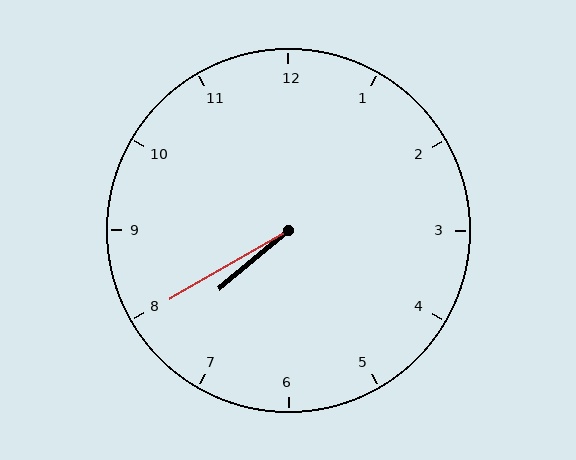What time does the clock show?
7:40.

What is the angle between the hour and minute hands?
Approximately 10 degrees.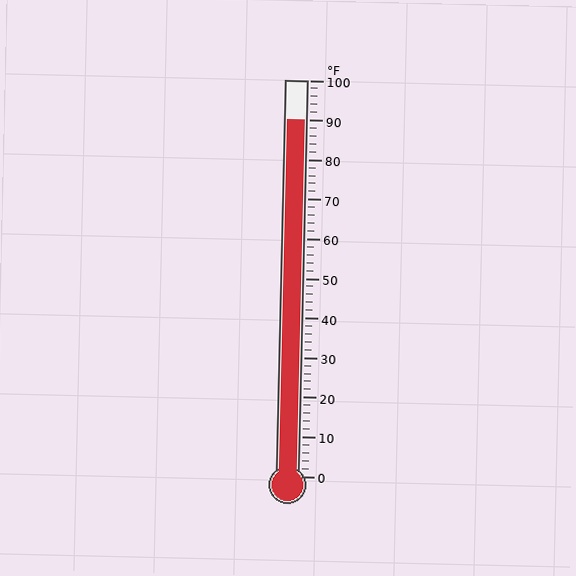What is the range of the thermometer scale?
The thermometer scale ranges from 0°F to 100°F.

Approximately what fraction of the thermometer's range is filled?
The thermometer is filled to approximately 90% of its range.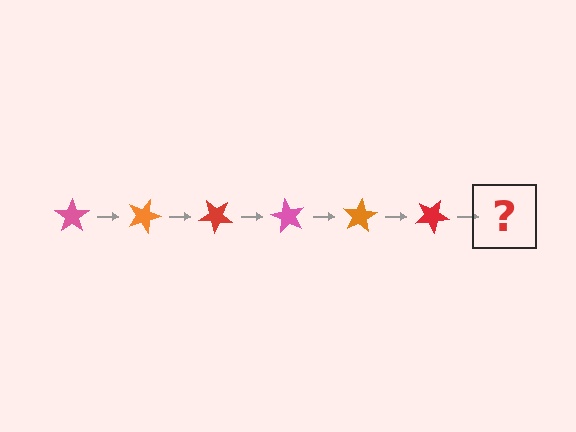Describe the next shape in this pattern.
It should be a pink star, rotated 120 degrees from the start.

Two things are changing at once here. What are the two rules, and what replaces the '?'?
The two rules are that it rotates 20 degrees each step and the color cycles through pink, orange, and red. The '?' should be a pink star, rotated 120 degrees from the start.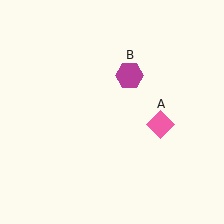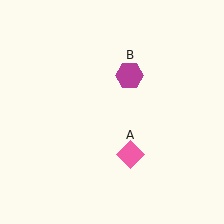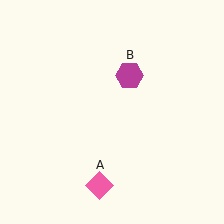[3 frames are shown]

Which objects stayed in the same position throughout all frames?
Magenta hexagon (object B) remained stationary.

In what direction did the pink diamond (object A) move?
The pink diamond (object A) moved down and to the left.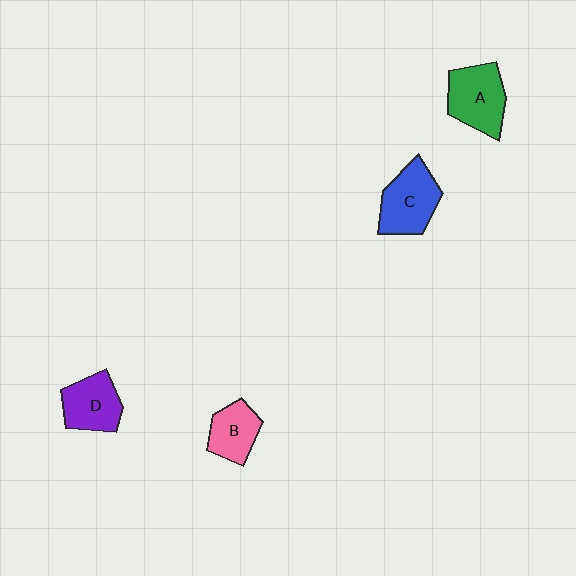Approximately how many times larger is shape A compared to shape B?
Approximately 1.4 times.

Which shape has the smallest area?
Shape B (pink).